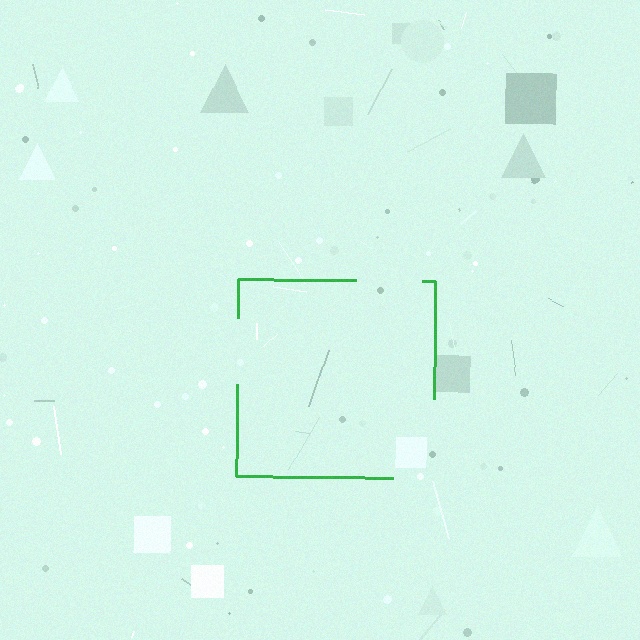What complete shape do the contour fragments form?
The contour fragments form a square.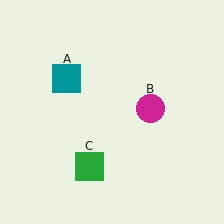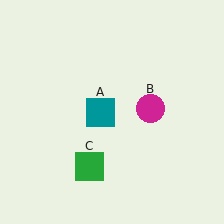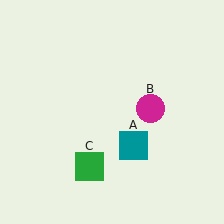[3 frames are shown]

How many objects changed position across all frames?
1 object changed position: teal square (object A).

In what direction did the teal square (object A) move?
The teal square (object A) moved down and to the right.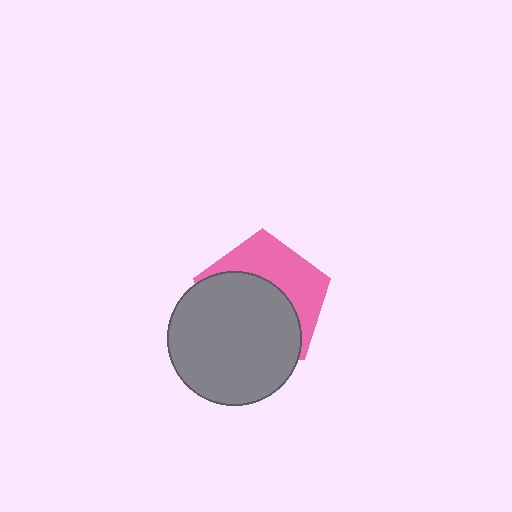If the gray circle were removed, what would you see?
You would see the complete pink pentagon.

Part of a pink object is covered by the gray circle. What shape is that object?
It is a pentagon.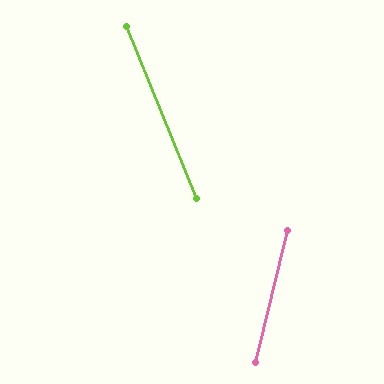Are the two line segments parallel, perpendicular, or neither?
Neither parallel nor perpendicular — they differ by about 36°.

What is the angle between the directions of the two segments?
Approximately 36 degrees.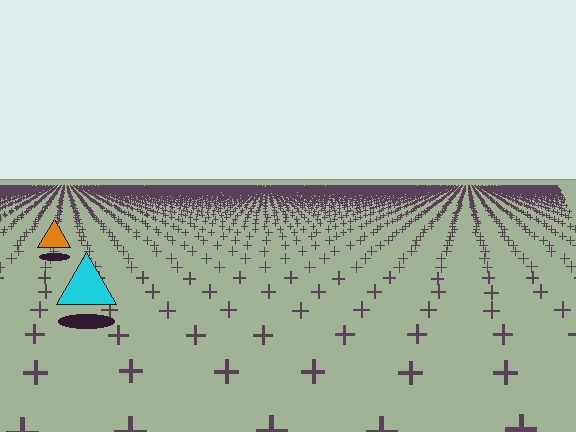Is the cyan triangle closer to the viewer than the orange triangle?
Yes. The cyan triangle is closer — you can tell from the texture gradient: the ground texture is coarser near it.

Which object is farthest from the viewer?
The orange triangle is farthest from the viewer. It appears smaller and the ground texture around it is denser.